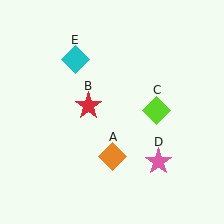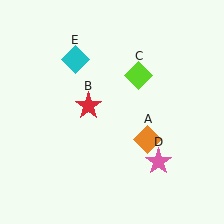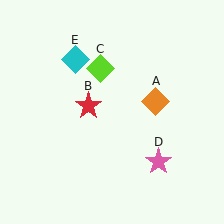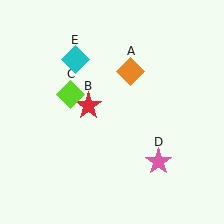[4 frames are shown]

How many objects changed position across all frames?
2 objects changed position: orange diamond (object A), lime diamond (object C).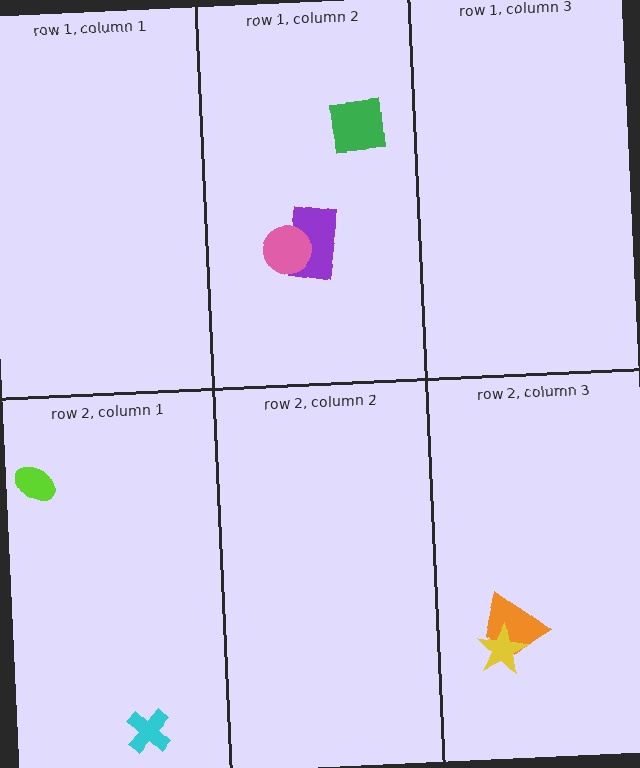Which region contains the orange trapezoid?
The row 2, column 3 region.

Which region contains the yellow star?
The row 2, column 3 region.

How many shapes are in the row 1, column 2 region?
3.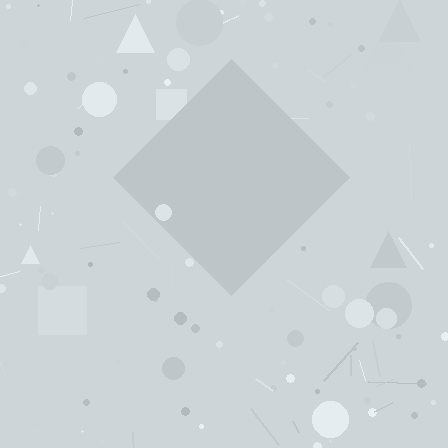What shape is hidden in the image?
A diamond is hidden in the image.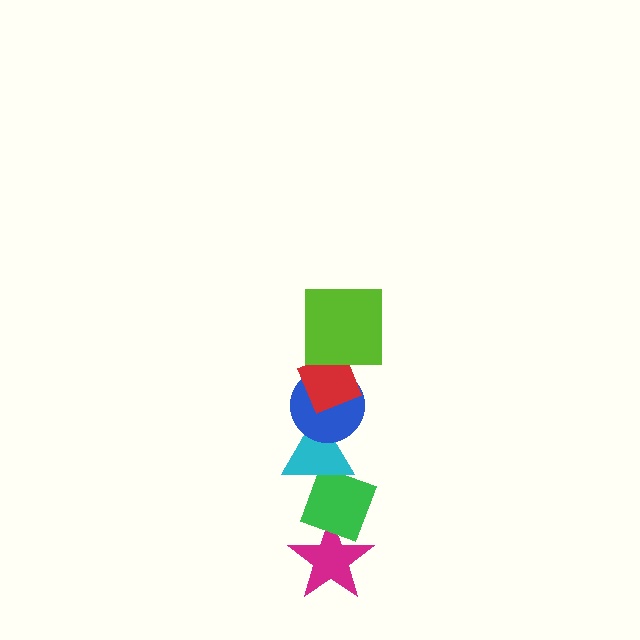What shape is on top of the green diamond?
The cyan triangle is on top of the green diamond.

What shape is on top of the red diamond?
The lime square is on top of the red diamond.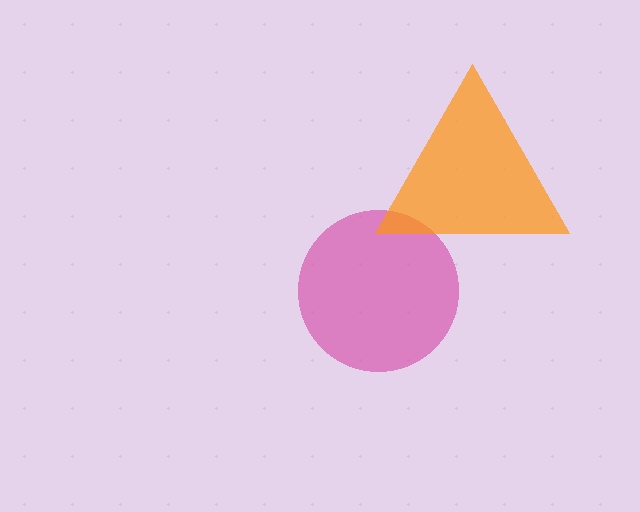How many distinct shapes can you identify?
There are 2 distinct shapes: a magenta circle, an orange triangle.